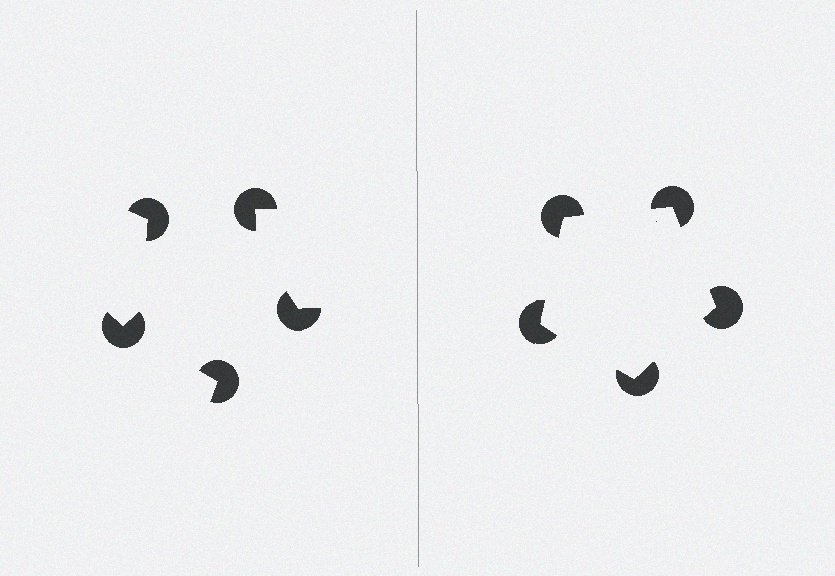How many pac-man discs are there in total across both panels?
10 — 5 on each side.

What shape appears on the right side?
An illusory pentagon.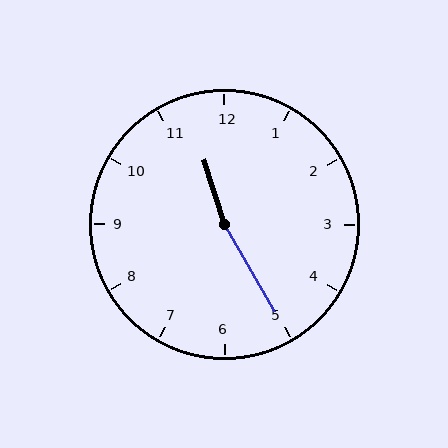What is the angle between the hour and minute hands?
Approximately 168 degrees.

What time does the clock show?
11:25.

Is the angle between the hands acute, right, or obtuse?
It is obtuse.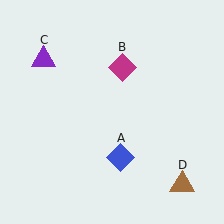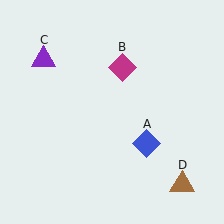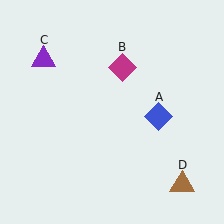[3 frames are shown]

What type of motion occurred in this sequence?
The blue diamond (object A) rotated counterclockwise around the center of the scene.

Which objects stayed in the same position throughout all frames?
Magenta diamond (object B) and purple triangle (object C) and brown triangle (object D) remained stationary.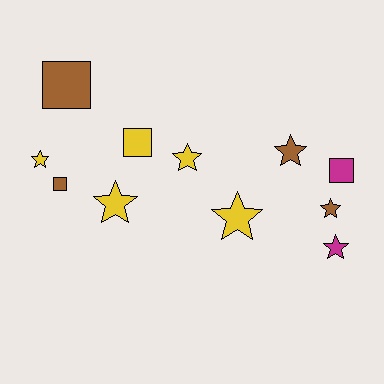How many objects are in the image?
There are 11 objects.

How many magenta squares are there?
There is 1 magenta square.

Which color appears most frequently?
Yellow, with 5 objects.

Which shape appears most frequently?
Star, with 7 objects.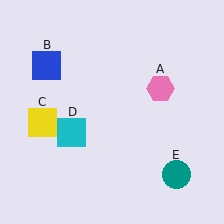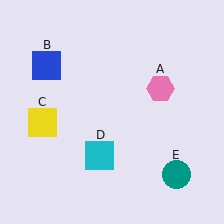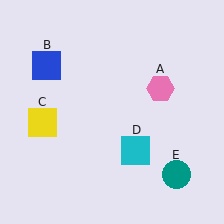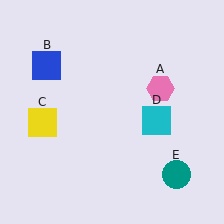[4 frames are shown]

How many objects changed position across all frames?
1 object changed position: cyan square (object D).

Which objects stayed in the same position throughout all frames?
Pink hexagon (object A) and blue square (object B) and yellow square (object C) and teal circle (object E) remained stationary.